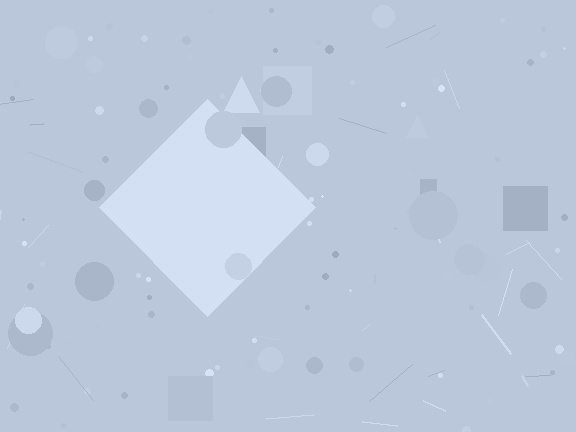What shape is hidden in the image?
A diamond is hidden in the image.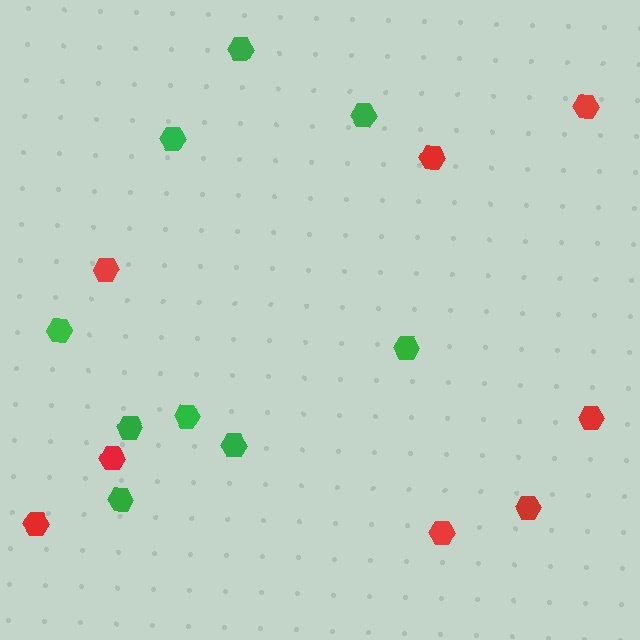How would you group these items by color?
There are 2 groups: one group of green hexagons (9) and one group of red hexagons (8).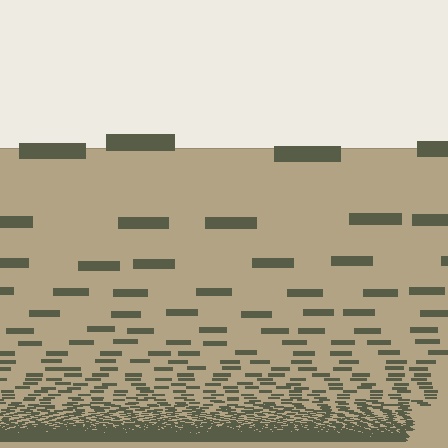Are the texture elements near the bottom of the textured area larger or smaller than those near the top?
Smaller. The gradient is inverted — elements near the bottom are smaller and denser.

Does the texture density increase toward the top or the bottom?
Density increases toward the bottom.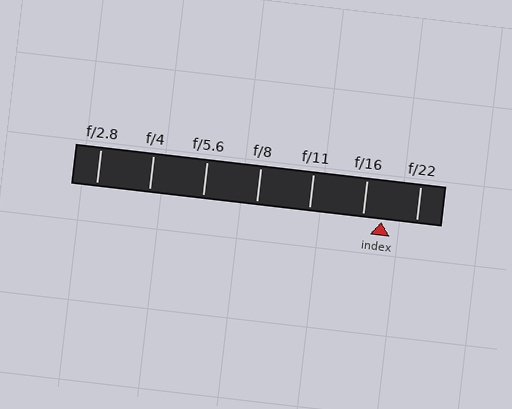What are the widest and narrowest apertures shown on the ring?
The widest aperture shown is f/2.8 and the narrowest is f/22.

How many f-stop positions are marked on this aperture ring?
There are 7 f-stop positions marked.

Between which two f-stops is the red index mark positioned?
The index mark is between f/16 and f/22.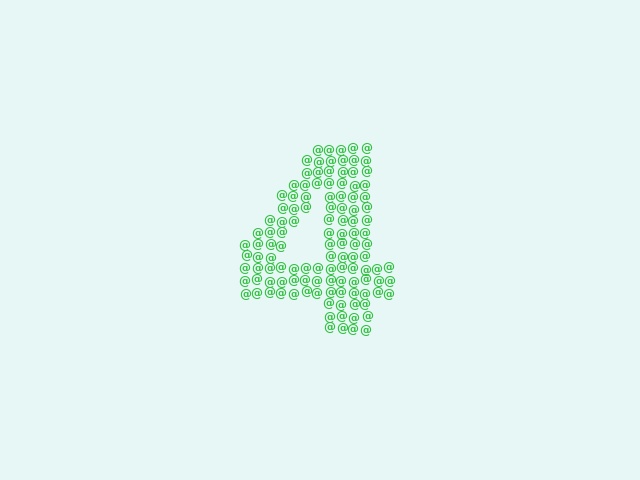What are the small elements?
The small elements are at signs.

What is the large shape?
The large shape is the digit 4.